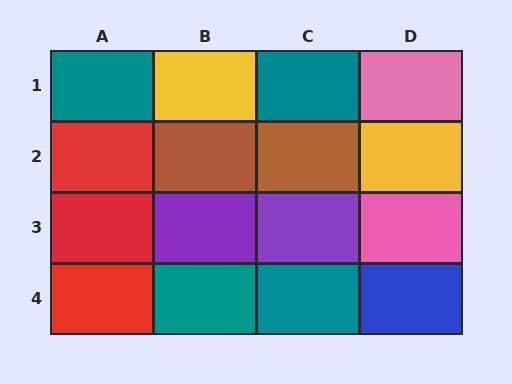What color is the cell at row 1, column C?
Teal.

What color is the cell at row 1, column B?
Yellow.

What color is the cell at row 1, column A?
Teal.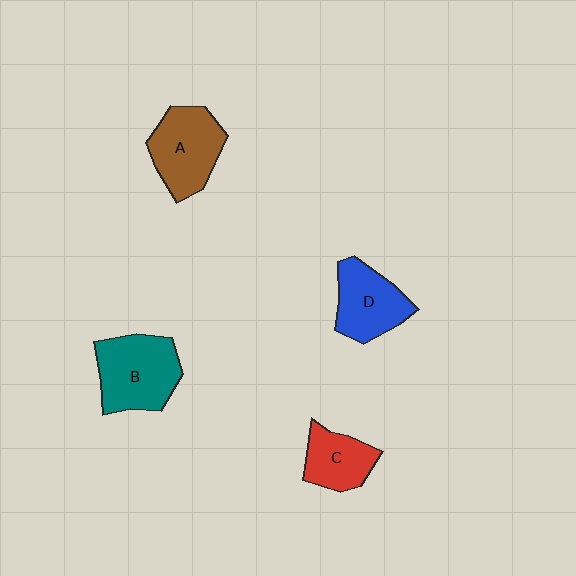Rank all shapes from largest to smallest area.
From largest to smallest: B (teal), A (brown), D (blue), C (red).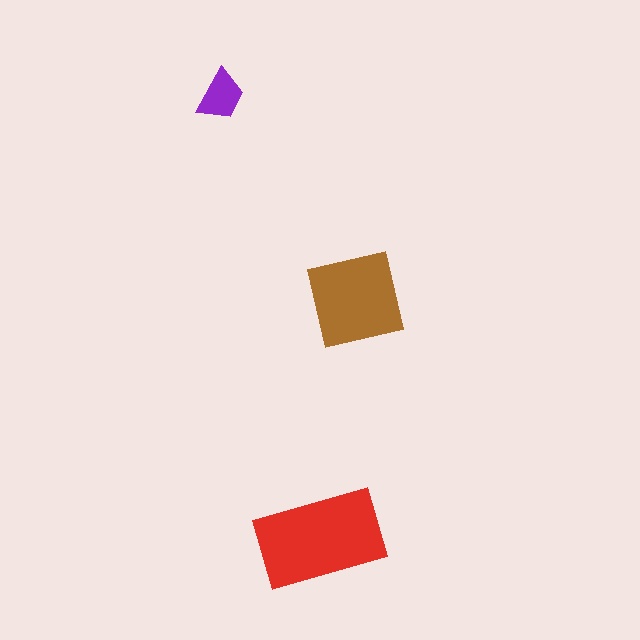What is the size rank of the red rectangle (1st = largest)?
1st.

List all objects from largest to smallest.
The red rectangle, the brown square, the purple trapezoid.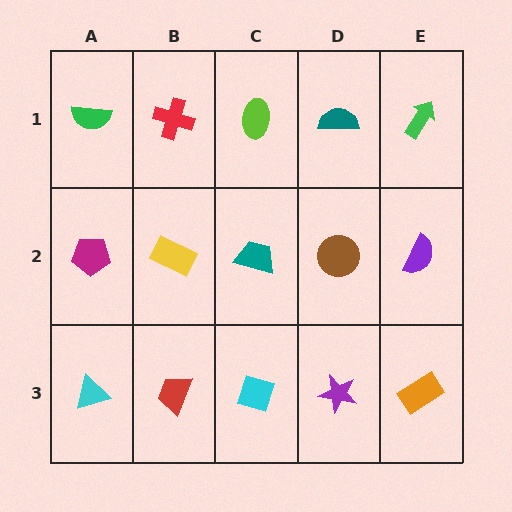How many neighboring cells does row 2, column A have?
3.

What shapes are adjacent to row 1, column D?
A brown circle (row 2, column D), a lime ellipse (row 1, column C), a green arrow (row 1, column E).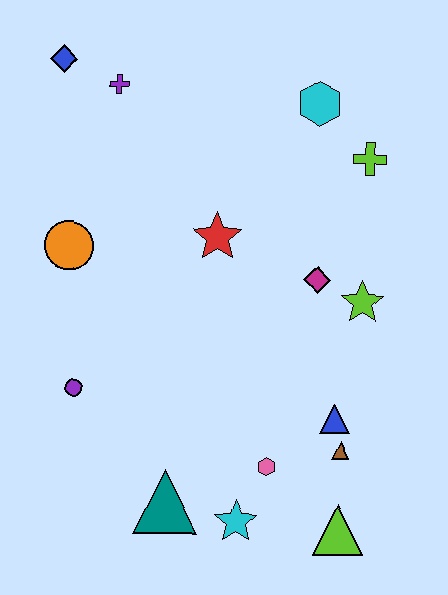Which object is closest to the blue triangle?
The brown triangle is closest to the blue triangle.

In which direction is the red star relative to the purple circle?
The red star is above the purple circle.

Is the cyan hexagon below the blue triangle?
No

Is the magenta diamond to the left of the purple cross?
No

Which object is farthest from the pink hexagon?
The blue diamond is farthest from the pink hexagon.